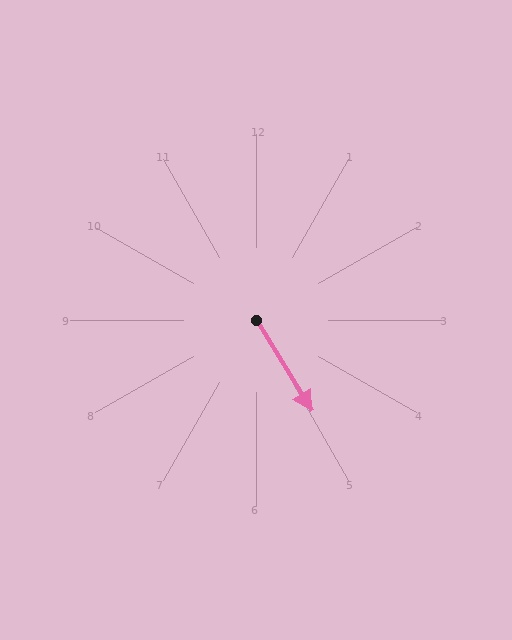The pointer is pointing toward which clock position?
Roughly 5 o'clock.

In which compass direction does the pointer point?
Southeast.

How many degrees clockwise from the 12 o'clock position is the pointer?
Approximately 148 degrees.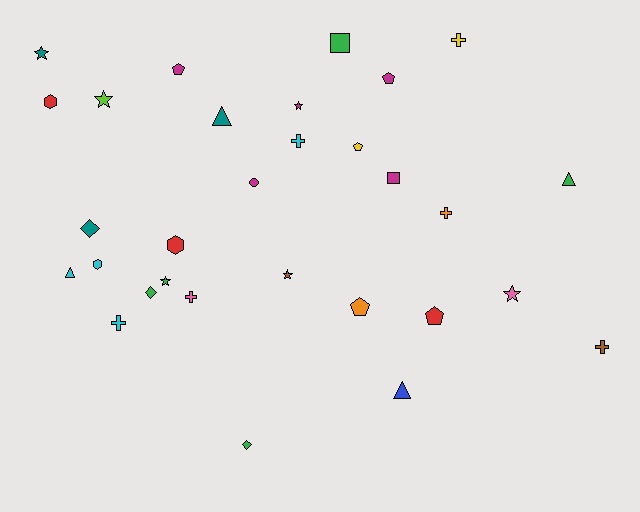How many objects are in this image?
There are 30 objects.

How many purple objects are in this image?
There are no purple objects.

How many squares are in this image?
There are 2 squares.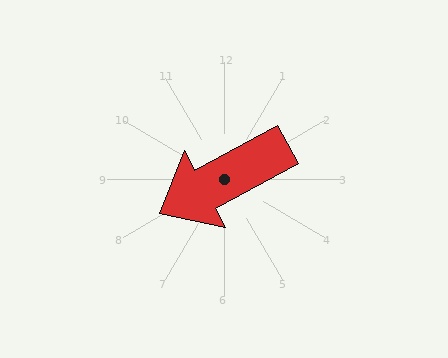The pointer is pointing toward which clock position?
Roughly 8 o'clock.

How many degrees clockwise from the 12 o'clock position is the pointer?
Approximately 242 degrees.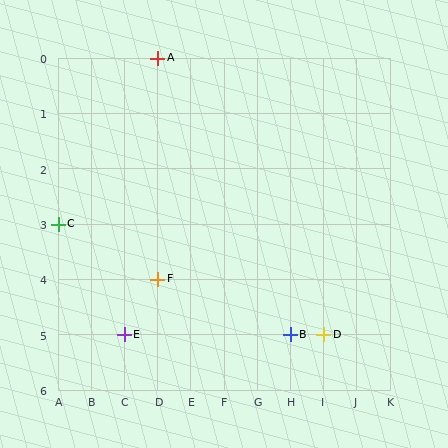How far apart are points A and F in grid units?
Points A and F are 4 rows apart.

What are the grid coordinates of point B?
Point B is at grid coordinates (H, 5).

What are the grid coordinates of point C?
Point C is at grid coordinates (A, 3).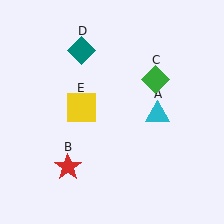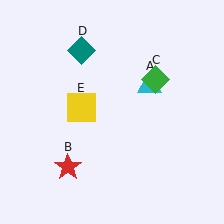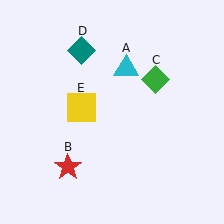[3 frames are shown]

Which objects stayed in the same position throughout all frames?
Red star (object B) and green diamond (object C) and teal diamond (object D) and yellow square (object E) remained stationary.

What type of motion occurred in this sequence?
The cyan triangle (object A) rotated counterclockwise around the center of the scene.